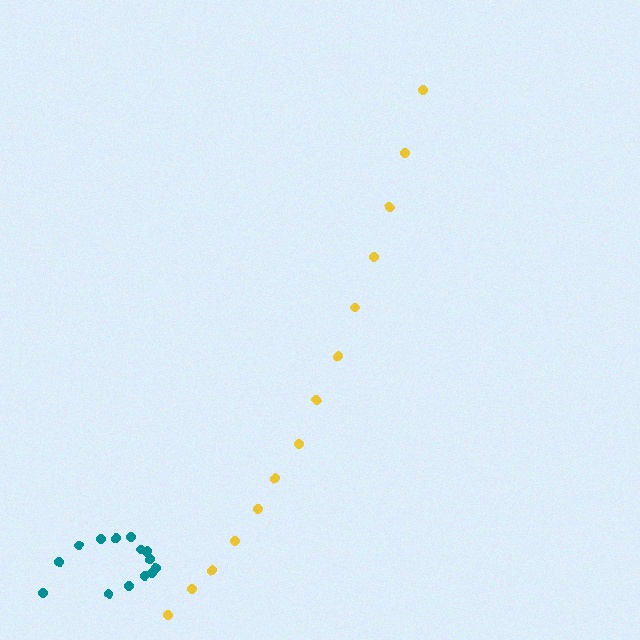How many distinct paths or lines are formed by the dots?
There are 2 distinct paths.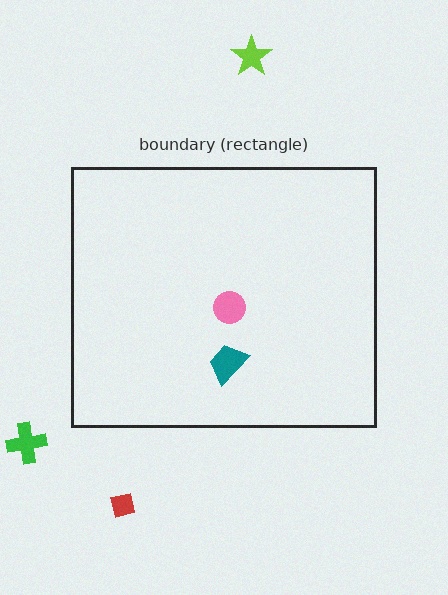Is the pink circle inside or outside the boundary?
Inside.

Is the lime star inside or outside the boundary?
Outside.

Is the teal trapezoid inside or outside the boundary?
Inside.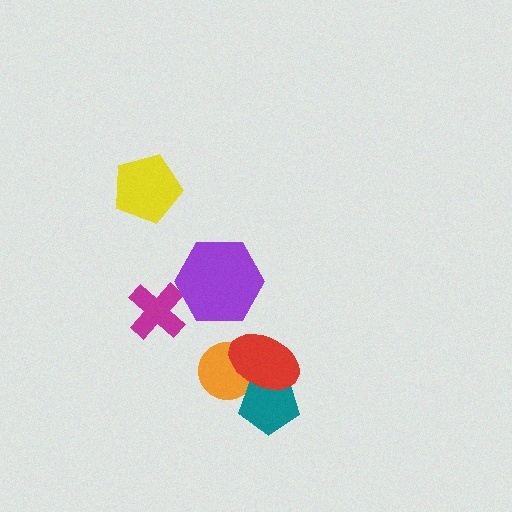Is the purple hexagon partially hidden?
No, no other shape covers it.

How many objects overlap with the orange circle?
2 objects overlap with the orange circle.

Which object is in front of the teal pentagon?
The red ellipse is in front of the teal pentagon.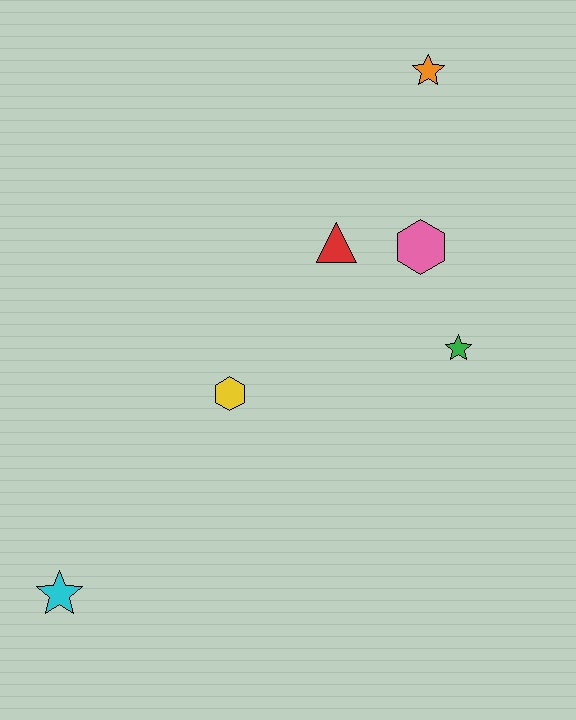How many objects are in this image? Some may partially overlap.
There are 6 objects.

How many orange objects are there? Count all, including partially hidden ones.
There is 1 orange object.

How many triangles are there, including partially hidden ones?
There is 1 triangle.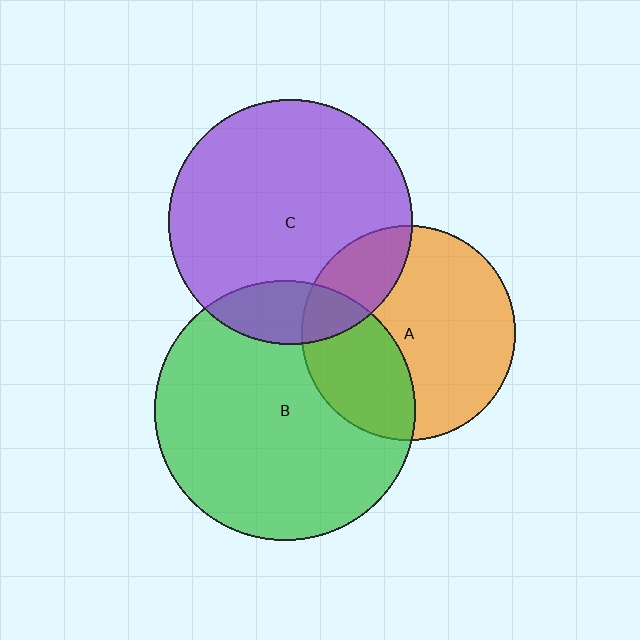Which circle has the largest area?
Circle B (green).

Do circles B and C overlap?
Yes.